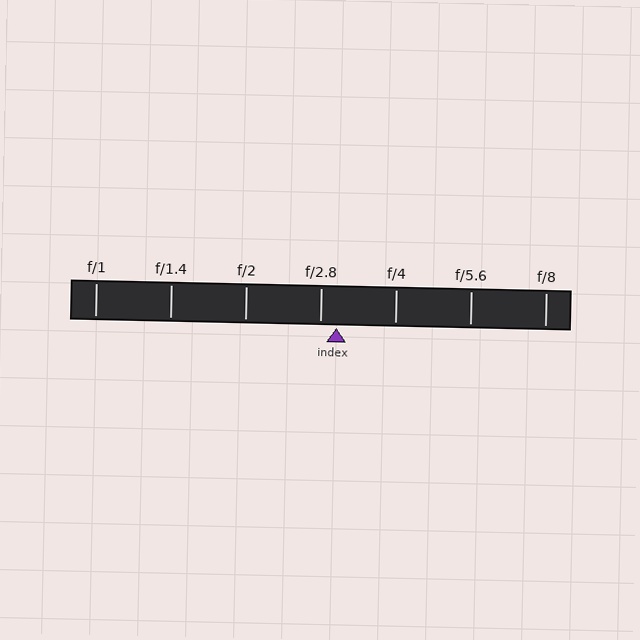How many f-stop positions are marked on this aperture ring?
There are 7 f-stop positions marked.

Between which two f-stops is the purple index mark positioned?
The index mark is between f/2.8 and f/4.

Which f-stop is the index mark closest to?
The index mark is closest to f/2.8.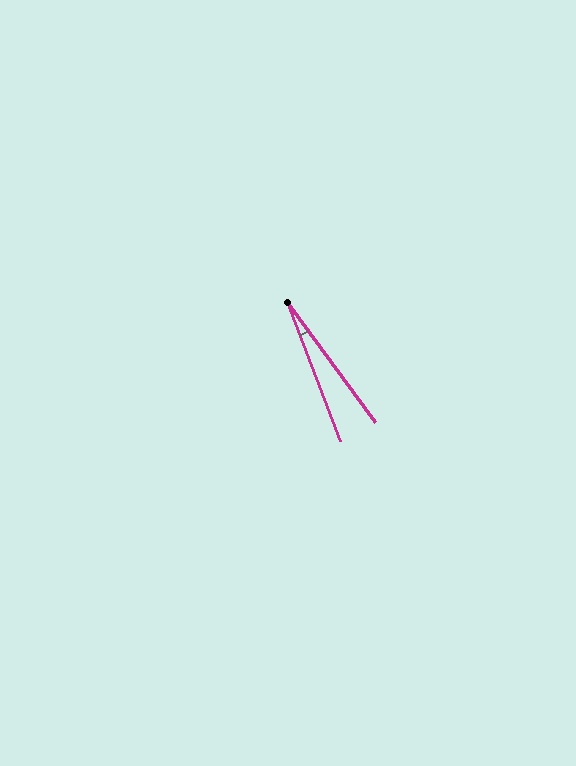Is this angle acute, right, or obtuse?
It is acute.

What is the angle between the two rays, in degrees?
Approximately 16 degrees.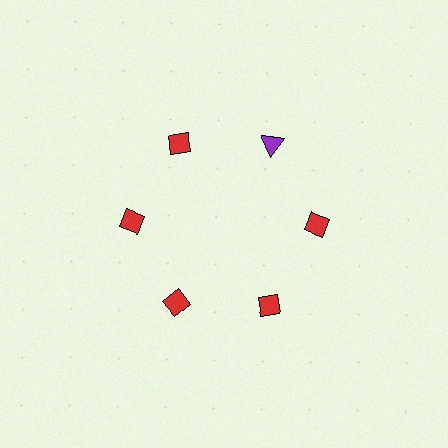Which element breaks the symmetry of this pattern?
The purple triangle at roughly the 1 o'clock position breaks the symmetry. All other shapes are red diamonds.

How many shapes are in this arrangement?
There are 6 shapes arranged in a ring pattern.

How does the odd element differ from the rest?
It differs in both color (purple instead of red) and shape (triangle instead of diamond).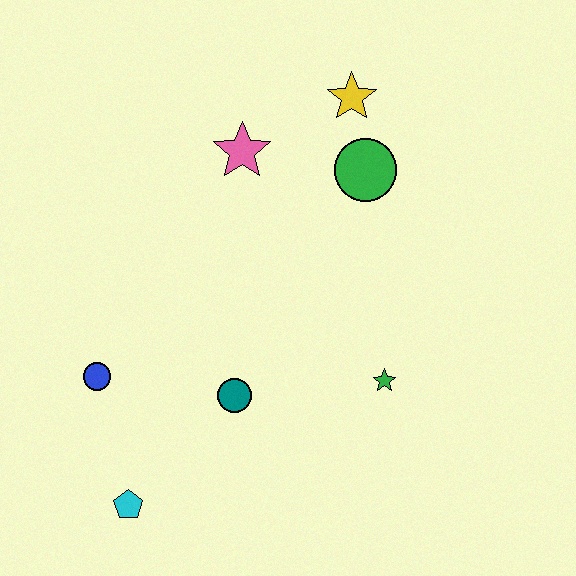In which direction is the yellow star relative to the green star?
The yellow star is above the green star.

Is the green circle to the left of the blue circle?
No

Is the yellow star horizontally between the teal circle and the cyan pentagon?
No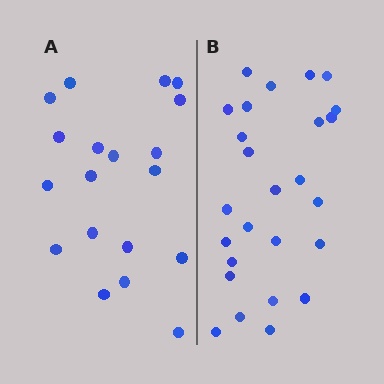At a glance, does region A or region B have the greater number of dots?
Region B (the right region) has more dots.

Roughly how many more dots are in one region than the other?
Region B has roughly 8 or so more dots than region A.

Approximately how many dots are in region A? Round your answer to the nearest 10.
About 20 dots. (The exact count is 19, which rounds to 20.)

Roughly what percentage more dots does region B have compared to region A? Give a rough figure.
About 35% more.